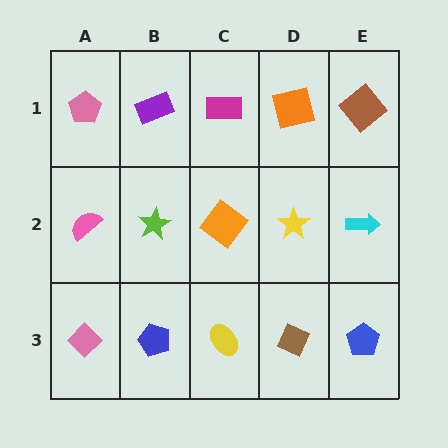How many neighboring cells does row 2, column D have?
4.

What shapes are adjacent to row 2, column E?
A brown diamond (row 1, column E), a blue pentagon (row 3, column E), a yellow star (row 2, column D).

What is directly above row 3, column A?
A pink semicircle.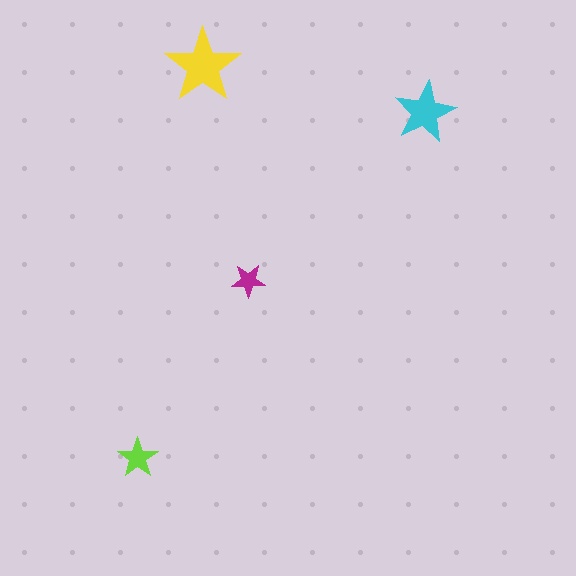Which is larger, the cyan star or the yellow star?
The yellow one.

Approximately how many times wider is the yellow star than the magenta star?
About 2 times wider.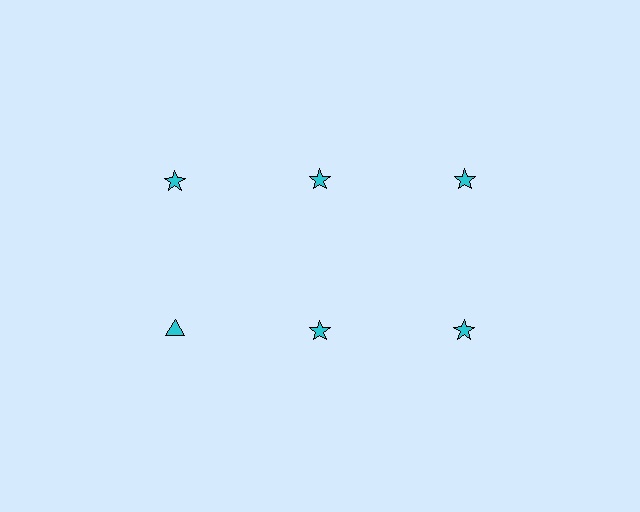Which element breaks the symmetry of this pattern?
The cyan triangle in the second row, leftmost column breaks the symmetry. All other shapes are cyan stars.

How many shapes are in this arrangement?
There are 6 shapes arranged in a grid pattern.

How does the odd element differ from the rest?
It has a different shape: triangle instead of star.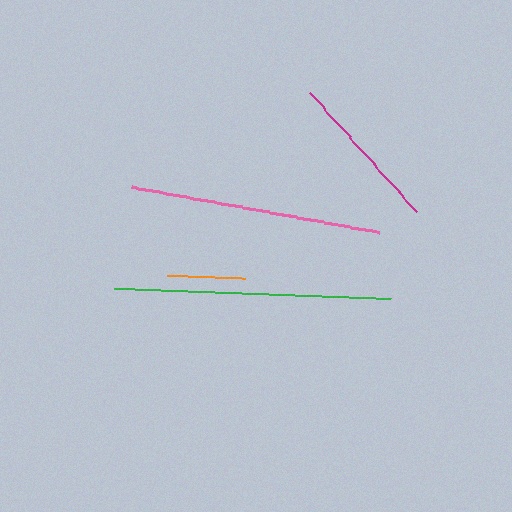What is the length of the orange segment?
The orange segment is approximately 79 pixels long.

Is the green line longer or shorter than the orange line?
The green line is longer than the orange line.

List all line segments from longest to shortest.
From longest to shortest: green, pink, magenta, orange.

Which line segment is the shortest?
The orange line is the shortest at approximately 79 pixels.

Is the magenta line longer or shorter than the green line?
The green line is longer than the magenta line.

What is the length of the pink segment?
The pink segment is approximately 251 pixels long.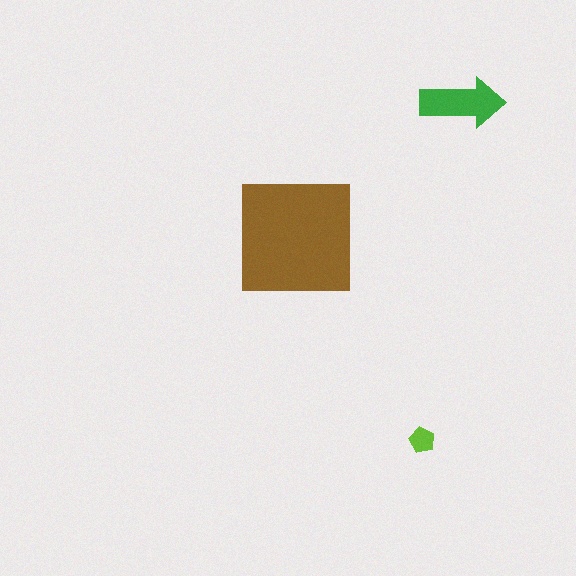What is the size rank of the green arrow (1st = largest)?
2nd.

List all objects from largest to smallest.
The brown square, the green arrow, the lime pentagon.